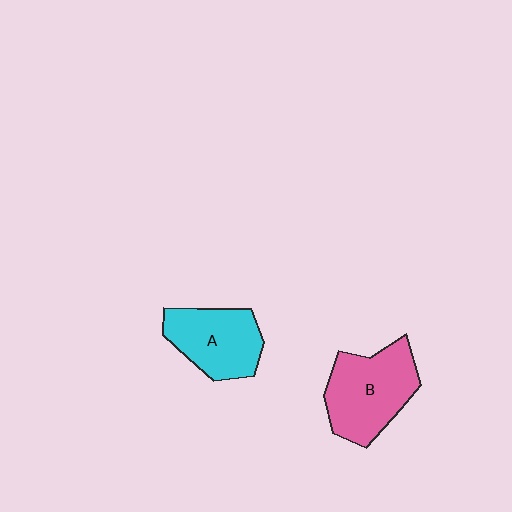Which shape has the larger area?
Shape B (pink).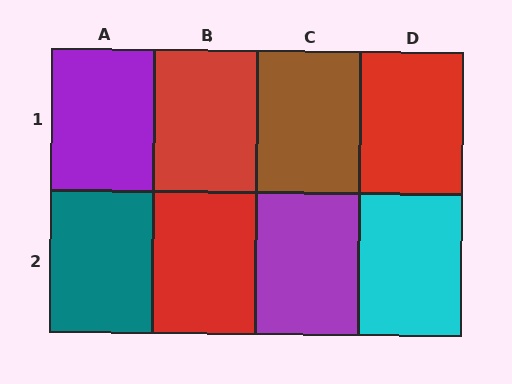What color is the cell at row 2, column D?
Cyan.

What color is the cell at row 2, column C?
Purple.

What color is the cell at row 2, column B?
Red.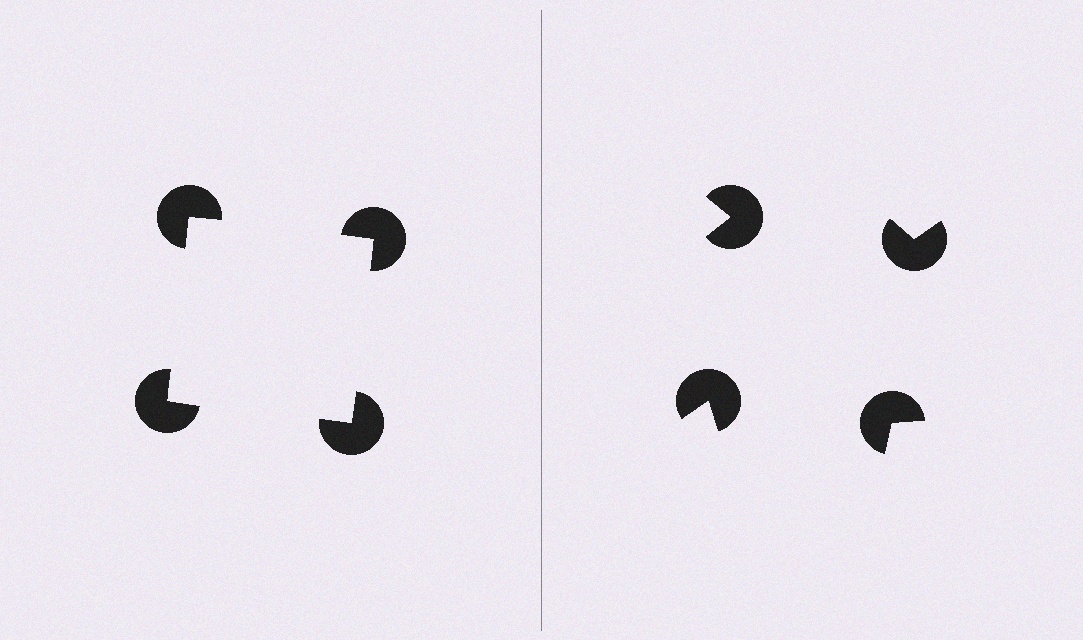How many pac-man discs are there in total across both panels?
8 — 4 on each side.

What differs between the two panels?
The pac-man discs are positioned identically on both sides; only the wedge orientations differ. On the left they align to a square; on the right they are misaligned.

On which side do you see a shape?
An illusory square appears on the left side. On the right side the wedge cuts are rotated, so no coherent shape forms.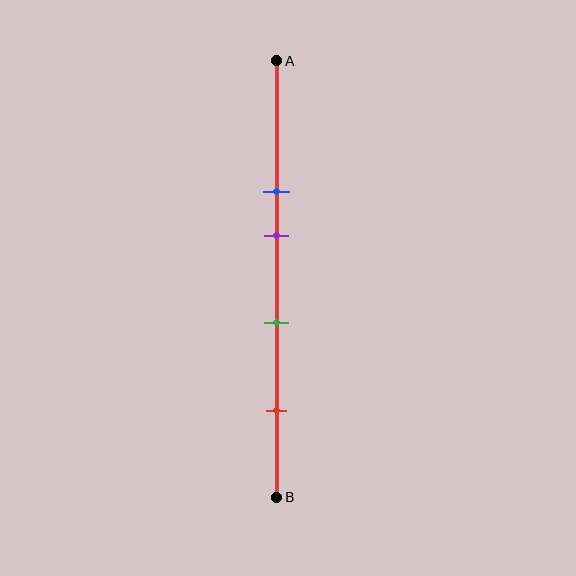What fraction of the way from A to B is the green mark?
The green mark is approximately 60% (0.6) of the way from A to B.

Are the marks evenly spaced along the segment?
No, the marks are not evenly spaced.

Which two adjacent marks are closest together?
The blue and purple marks are the closest adjacent pair.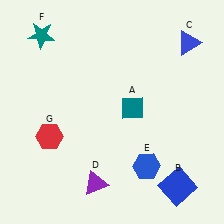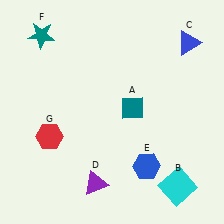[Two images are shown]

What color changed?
The square (B) changed from blue in Image 1 to cyan in Image 2.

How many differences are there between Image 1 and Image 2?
There is 1 difference between the two images.